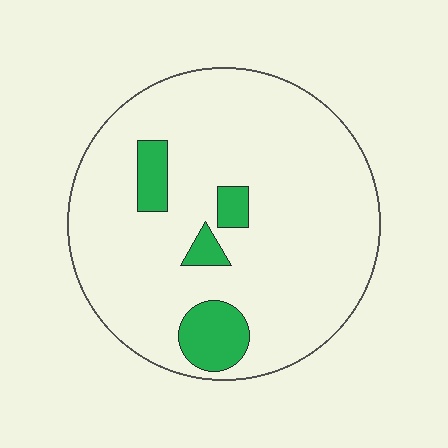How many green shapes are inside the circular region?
4.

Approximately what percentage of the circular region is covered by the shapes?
Approximately 10%.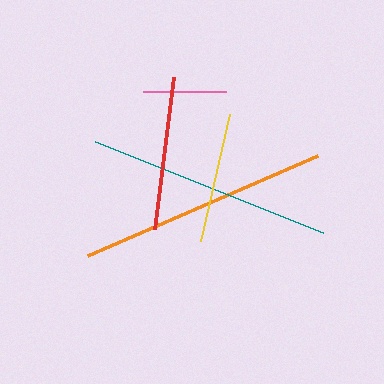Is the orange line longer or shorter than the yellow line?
The orange line is longer than the yellow line.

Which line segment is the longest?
The orange line is the longest at approximately 250 pixels.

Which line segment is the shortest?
The pink line is the shortest at approximately 83 pixels.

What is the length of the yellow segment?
The yellow segment is approximately 130 pixels long.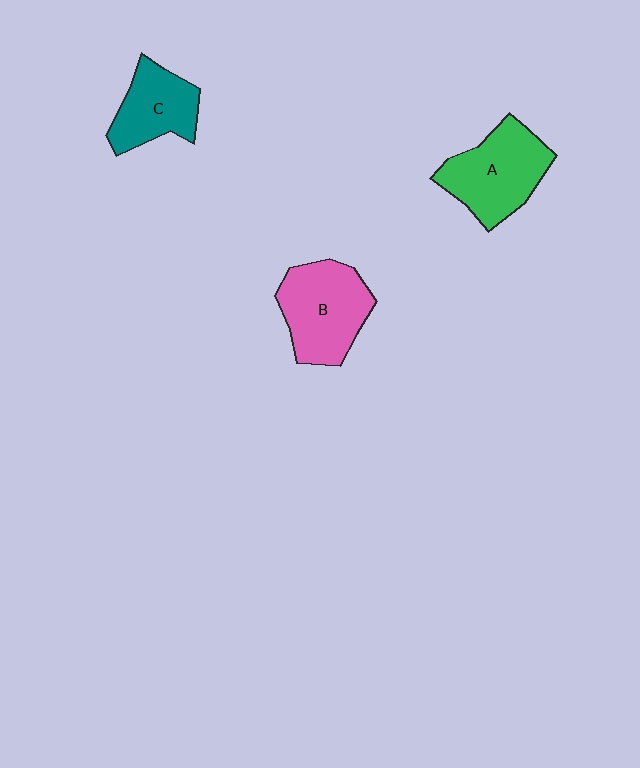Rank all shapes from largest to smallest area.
From largest to smallest: A (green), B (pink), C (teal).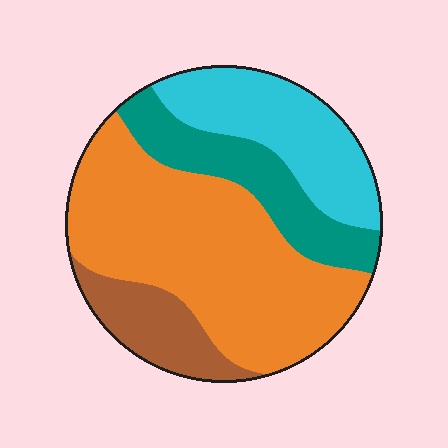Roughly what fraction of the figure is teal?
Teal covers around 15% of the figure.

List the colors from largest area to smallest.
From largest to smallest: orange, cyan, teal, brown.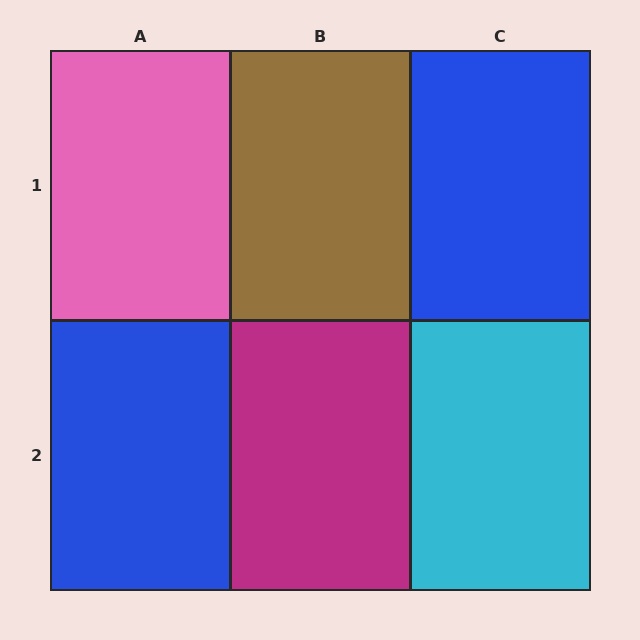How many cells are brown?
1 cell is brown.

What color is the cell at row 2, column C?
Cyan.